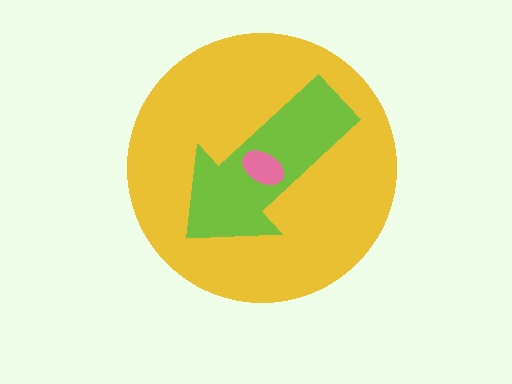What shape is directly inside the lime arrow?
The pink ellipse.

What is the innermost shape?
The pink ellipse.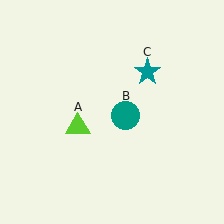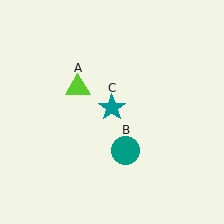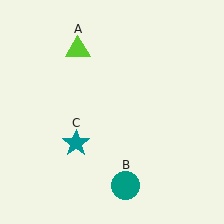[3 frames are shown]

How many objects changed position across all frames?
3 objects changed position: lime triangle (object A), teal circle (object B), teal star (object C).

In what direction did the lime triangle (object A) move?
The lime triangle (object A) moved up.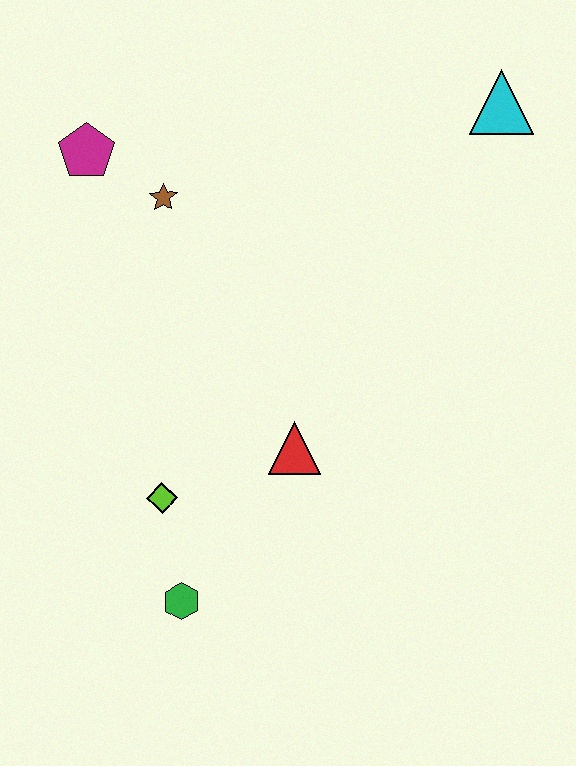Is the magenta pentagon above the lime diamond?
Yes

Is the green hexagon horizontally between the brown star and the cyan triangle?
Yes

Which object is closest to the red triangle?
The lime diamond is closest to the red triangle.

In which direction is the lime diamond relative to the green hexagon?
The lime diamond is above the green hexagon.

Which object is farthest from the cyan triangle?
The green hexagon is farthest from the cyan triangle.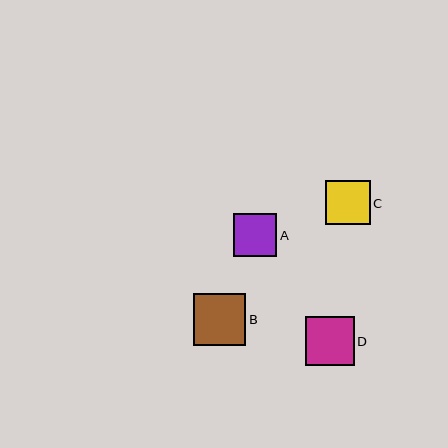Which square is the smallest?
Square A is the smallest with a size of approximately 43 pixels.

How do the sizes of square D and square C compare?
Square D and square C are approximately the same size.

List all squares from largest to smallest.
From largest to smallest: B, D, C, A.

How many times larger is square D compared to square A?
Square D is approximately 1.1 times the size of square A.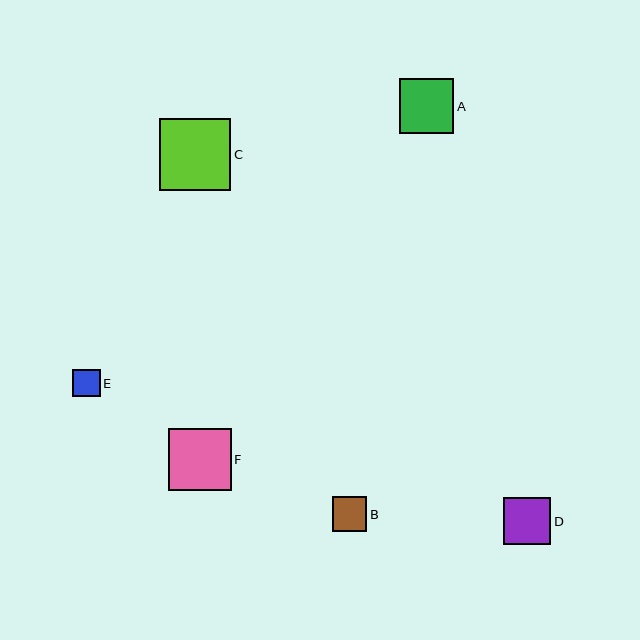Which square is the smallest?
Square E is the smallest with a size of approximately 28 pixels.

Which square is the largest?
Square C is the largest with a size of approximately 71 pixels.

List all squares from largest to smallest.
From largest to smallest: C, F, A, D, B, E.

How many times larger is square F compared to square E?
Square F is approximately 2.3 times the size of square E.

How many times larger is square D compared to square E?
Square D is approximately 1.7 times the size of square E.